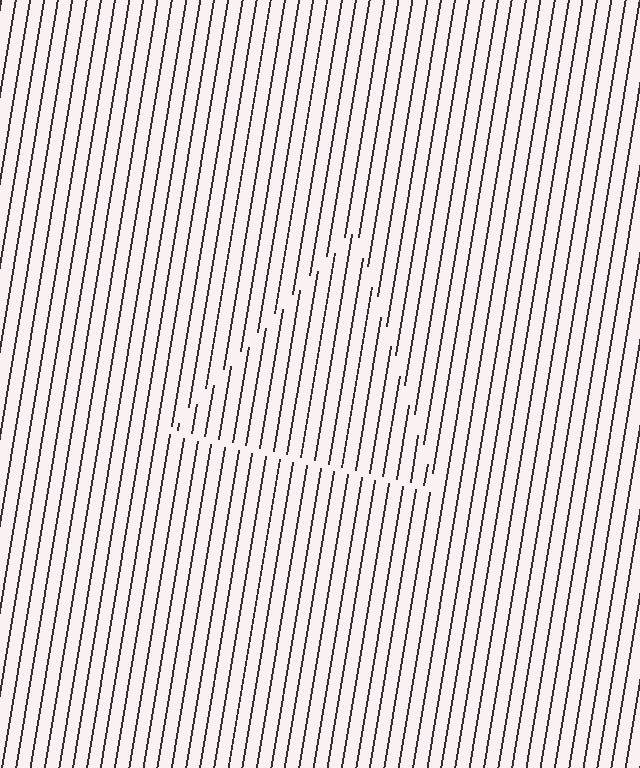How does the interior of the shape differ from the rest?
The interior of the shape contains the same grating, shifted by half a period — the contour is defined by the phase discontinuity where line-ends from the inner and outer gratings abut.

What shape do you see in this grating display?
An illusory triangle. The interior of the shape contains the same grating, shifted by half a period — the contour is defined by the phase discontinuity where line-ends from the inner and outer gratings abut.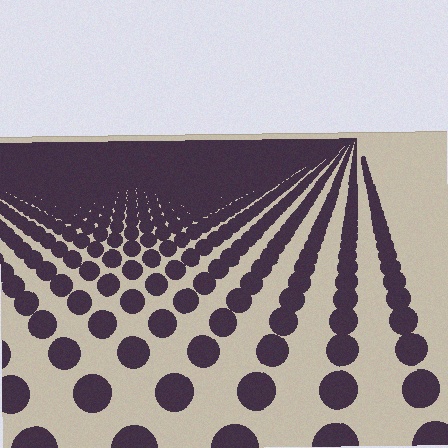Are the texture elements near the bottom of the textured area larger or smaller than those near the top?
Larger. Near the bottom, elements are closer to the viewer and appear at a bigger on-screen size.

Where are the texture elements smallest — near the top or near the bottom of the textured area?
Near the top.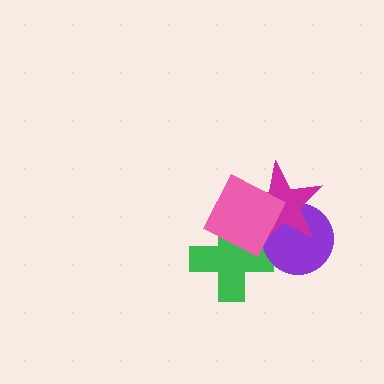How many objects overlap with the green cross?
3 objects overlap with the green cross.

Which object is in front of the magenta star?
The pink square is in front of the magenta star.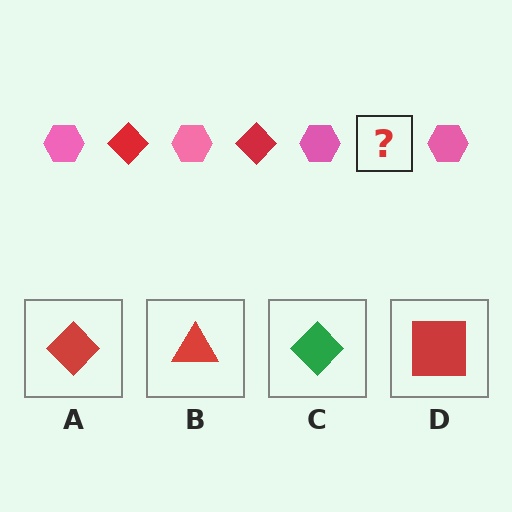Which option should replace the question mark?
Option A.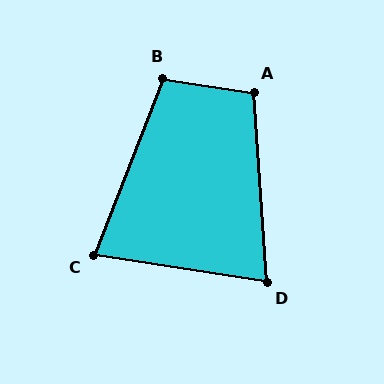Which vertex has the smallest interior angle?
C, at approximately 77 degrees.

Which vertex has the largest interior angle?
A, at approximately 103 degrees.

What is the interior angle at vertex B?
Approximately 102 degrees (obtuse).